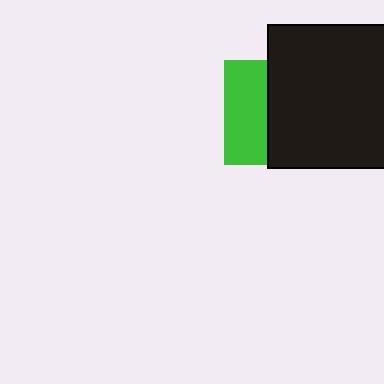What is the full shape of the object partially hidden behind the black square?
The partially hidden object is a green square.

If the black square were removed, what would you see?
You would see the complete green square.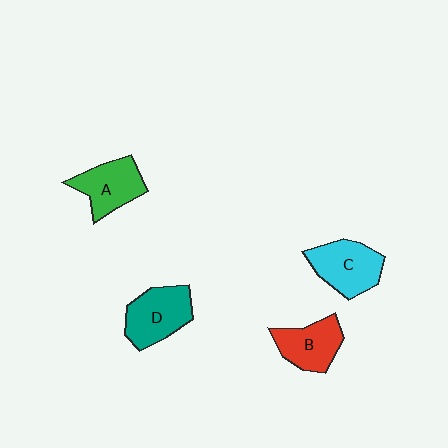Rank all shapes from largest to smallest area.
From largest to smallest: C (cyan), D (teal), A (green), B (red).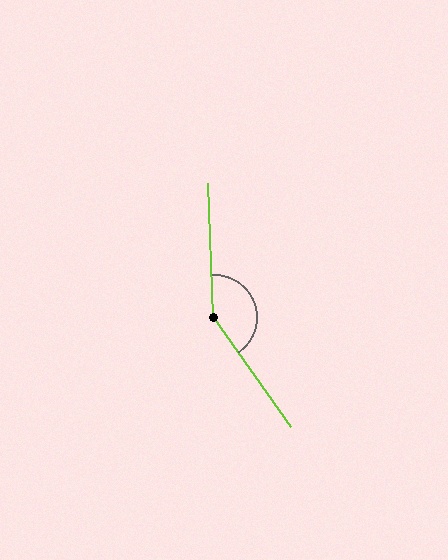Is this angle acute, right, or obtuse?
It is obtuse.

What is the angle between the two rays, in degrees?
Approximately 147 degrees.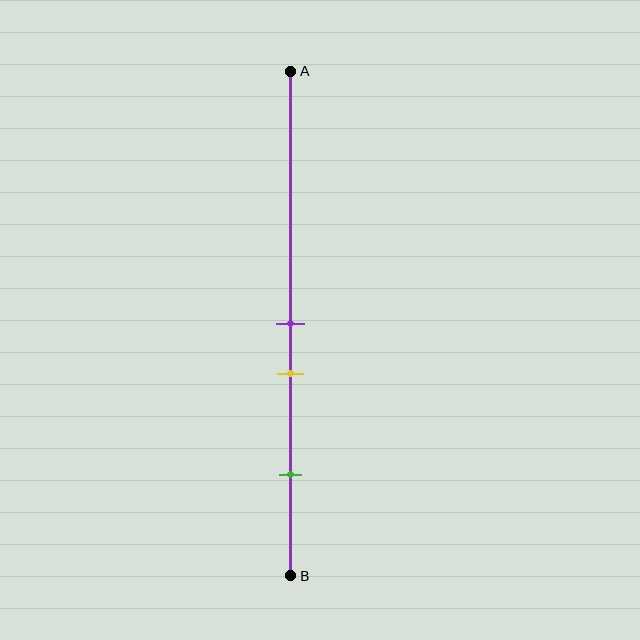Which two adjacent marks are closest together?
The purple and yellow marks are the closest adjacent pair.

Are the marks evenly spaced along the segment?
No, the marks are not evenly spaced.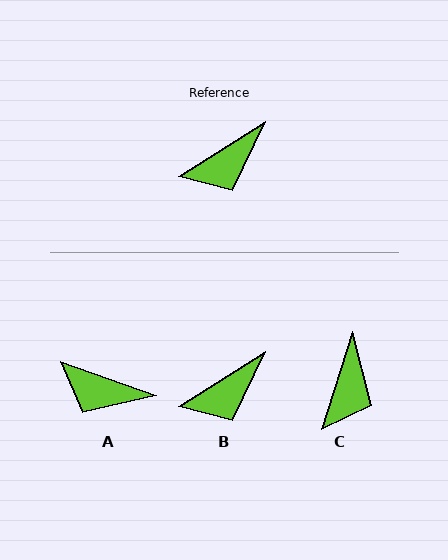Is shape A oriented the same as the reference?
No, it is off by about 52 degrees.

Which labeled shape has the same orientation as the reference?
B.